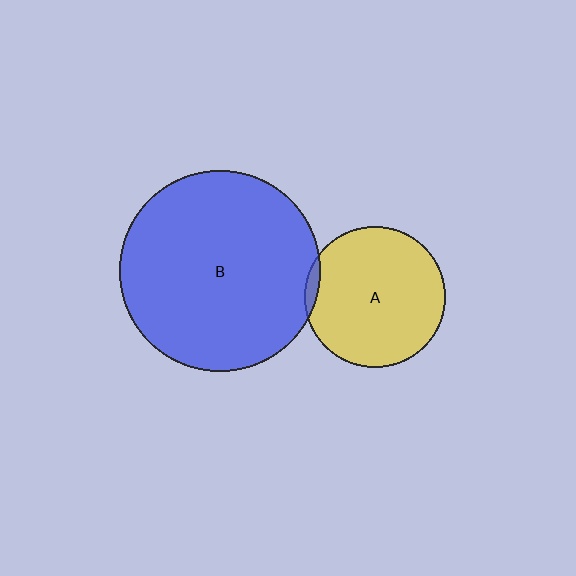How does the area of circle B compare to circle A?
Approximately 2.0 times.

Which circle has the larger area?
Circle B (blue).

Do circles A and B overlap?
Yes.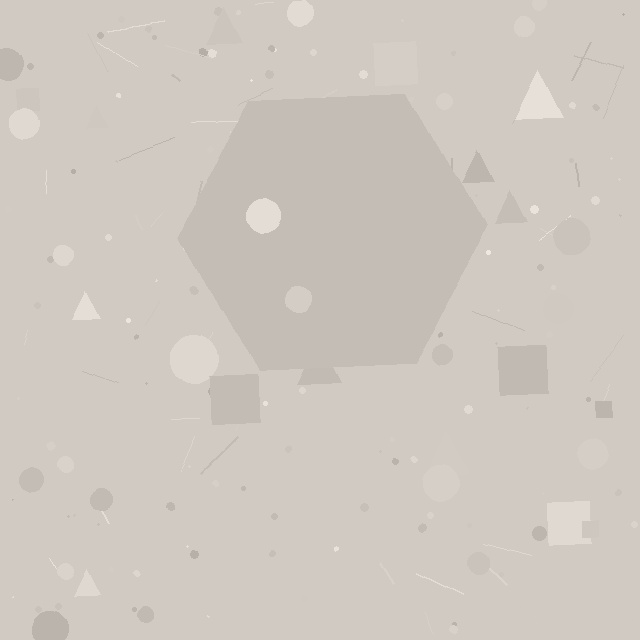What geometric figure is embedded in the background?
A hexagon is embedded in the background.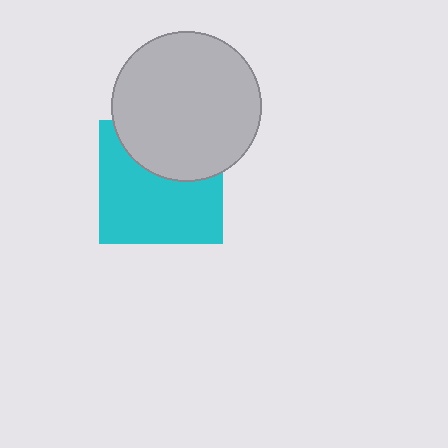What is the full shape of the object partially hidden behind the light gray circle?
The partially hidden object is a cyan square.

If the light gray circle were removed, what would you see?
You would see the complete cyan square.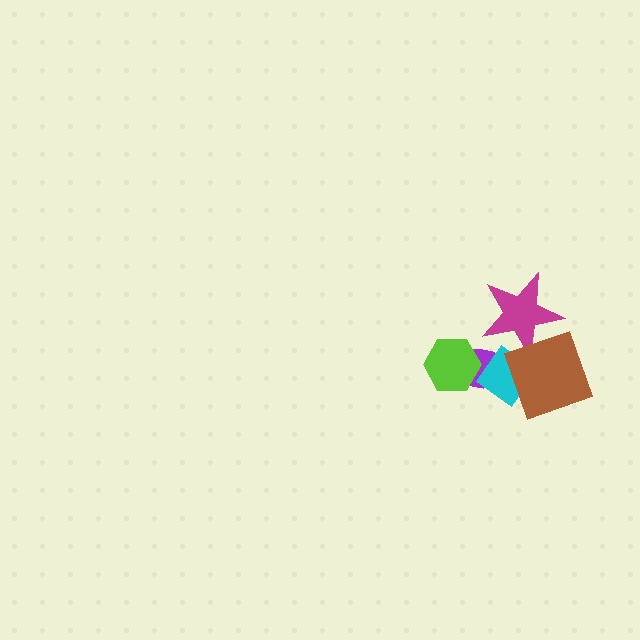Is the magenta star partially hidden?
Yes, it is partially covered by another shape.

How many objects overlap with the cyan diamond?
3 objects overlap with the cyan diamond.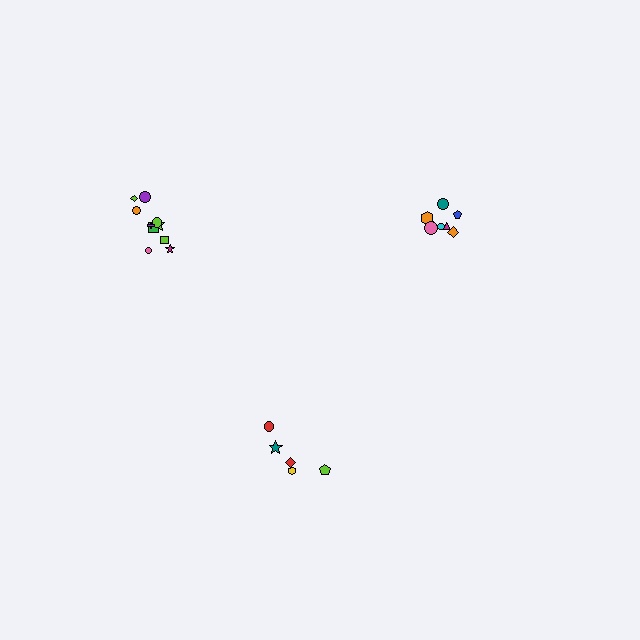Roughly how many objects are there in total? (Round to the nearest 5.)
Roughly 25 objects in total.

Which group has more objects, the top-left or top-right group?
The top-left group.